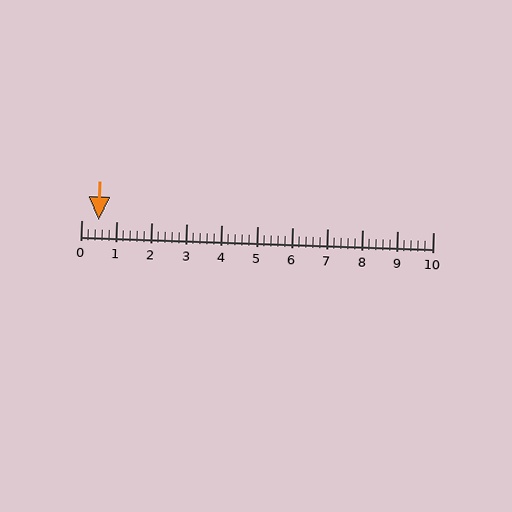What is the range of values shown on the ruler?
The ruler shows values from 0 to 10.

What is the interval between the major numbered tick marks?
The major tick marks are spaced 1 units apart.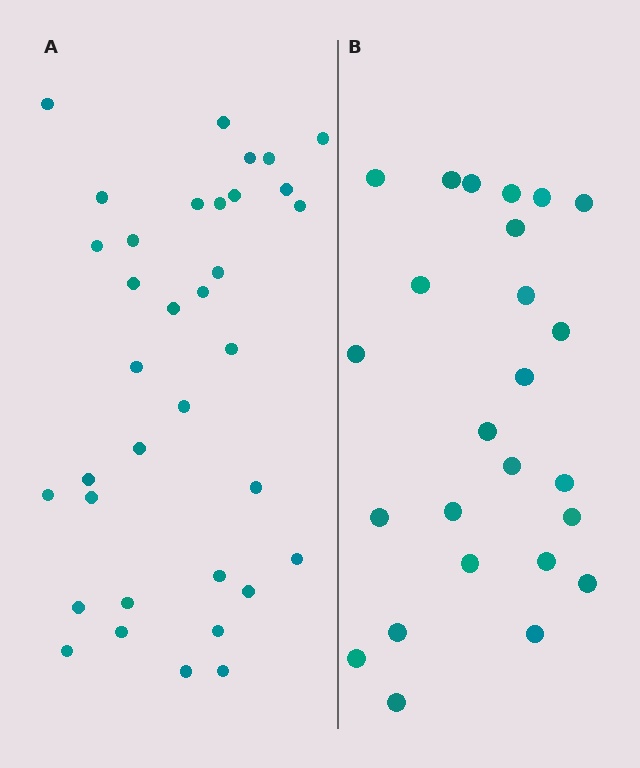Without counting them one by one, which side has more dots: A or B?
Region A (the left region) has more dots.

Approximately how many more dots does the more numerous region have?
Region A has roughly 10 or so more dots than region B.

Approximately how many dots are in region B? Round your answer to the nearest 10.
About 20 dots. (The exact count is 25, which rounds to 20.)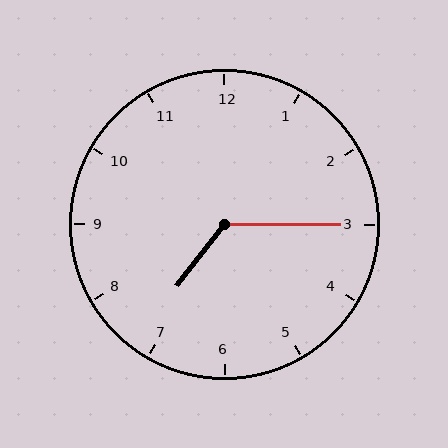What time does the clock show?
7:15.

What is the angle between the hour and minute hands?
Approximately 128 degrees.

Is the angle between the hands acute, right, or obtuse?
It is obtuse.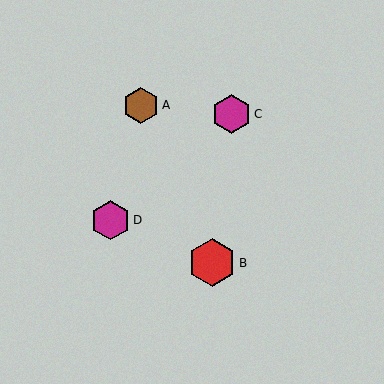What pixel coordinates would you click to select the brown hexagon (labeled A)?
Click at (141, 105) to select the brown hexagon A.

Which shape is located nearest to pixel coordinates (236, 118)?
The magenta hexagon (labeled C) at (232, 114) is nearest to that location.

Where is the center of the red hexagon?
The center of the red hexagon is at (212, 263).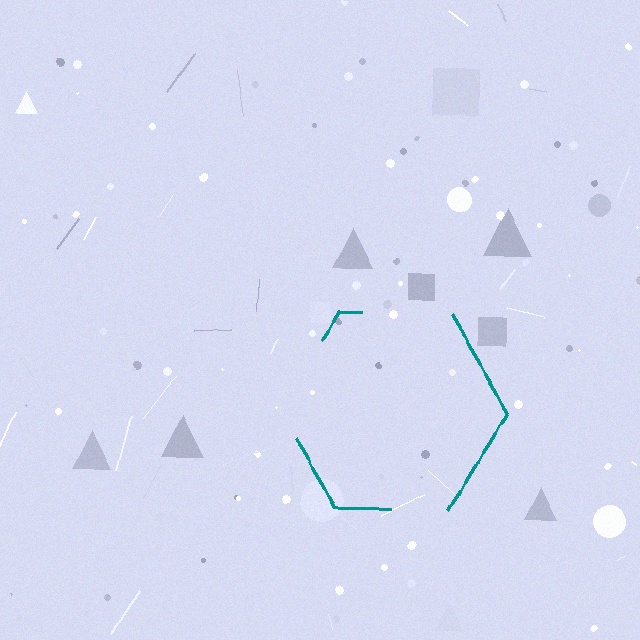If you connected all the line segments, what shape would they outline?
They would outline a hexagon.